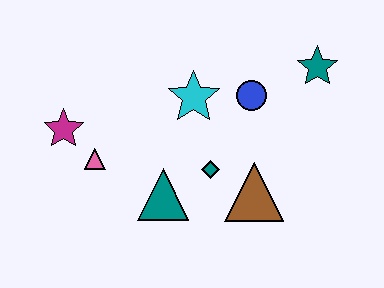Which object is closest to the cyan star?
The blue circle is closest to the cyan star.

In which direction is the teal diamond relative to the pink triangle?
The teal diamond is to the right of the pink triangle.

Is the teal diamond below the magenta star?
Yes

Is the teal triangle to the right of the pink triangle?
Yes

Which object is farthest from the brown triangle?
The magenta star is farthest from the brown triangle.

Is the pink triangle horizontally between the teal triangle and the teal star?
No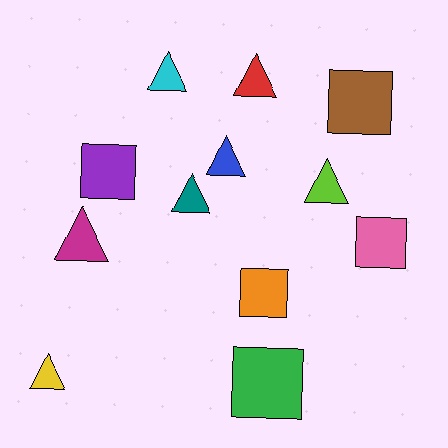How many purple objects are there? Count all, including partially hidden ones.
There is 1 purple object.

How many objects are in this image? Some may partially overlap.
There are 12 objects.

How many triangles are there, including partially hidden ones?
There are 7 triangles.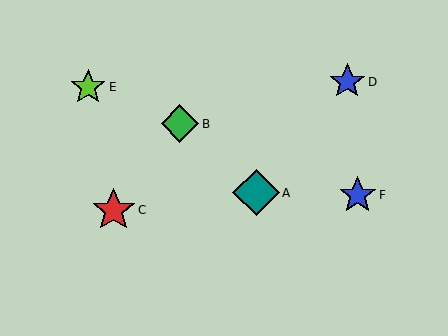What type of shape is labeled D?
Shape D is a blue star.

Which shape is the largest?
The teal diamond (labeled A) is the largest.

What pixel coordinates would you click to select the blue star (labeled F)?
Click at (358, 195) to select the blue star F.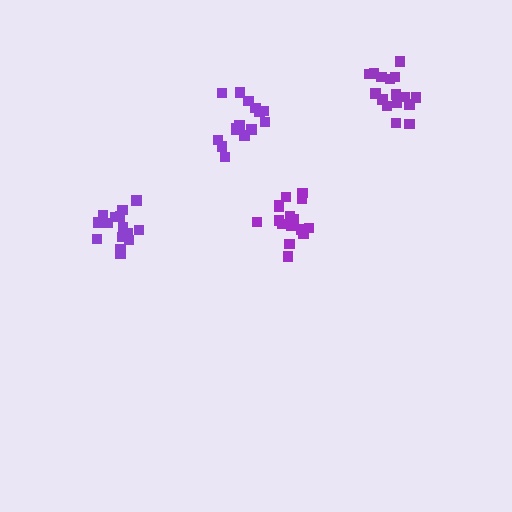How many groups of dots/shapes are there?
There are 4 groups.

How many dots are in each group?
Group 1: 15 dots, Group 2: 16 dots, Group 3: 16 dots, Group 4: 16 dots (63 total).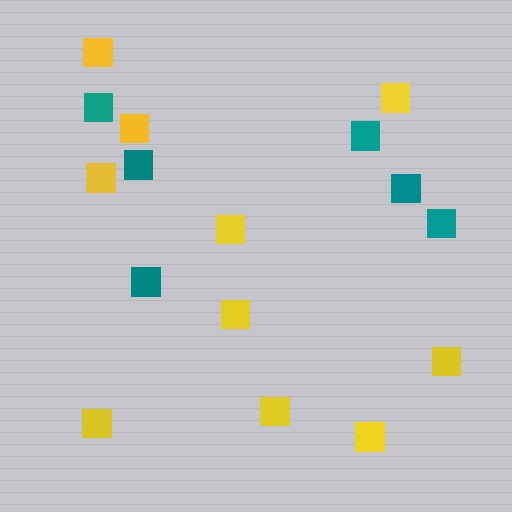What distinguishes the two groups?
There are 2 groups: one group of yellow squares (10) and one group of teal squares (6).